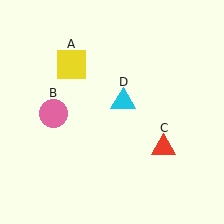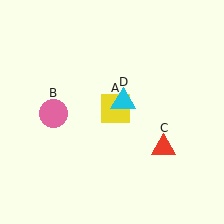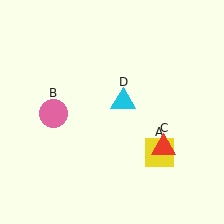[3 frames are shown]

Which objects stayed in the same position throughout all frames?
Pink circle (object B) and red triangle (object C) and cyan triangle (object D) remained stationary.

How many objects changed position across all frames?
1 object changed position: yellow square (object A).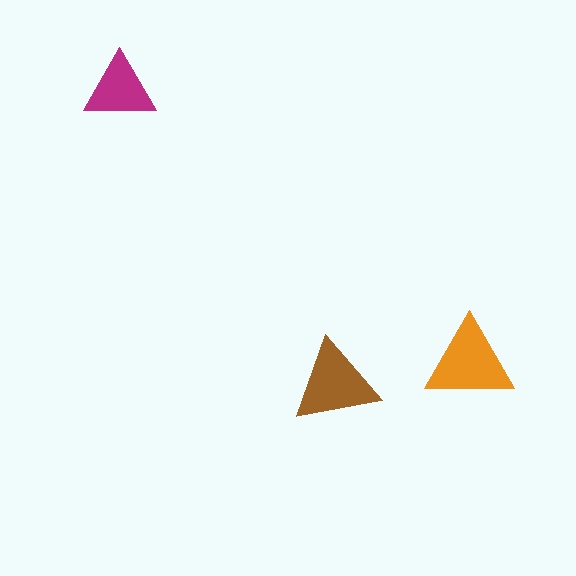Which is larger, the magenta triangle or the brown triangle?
The brown one.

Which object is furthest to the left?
The magenta triangle is leftmost.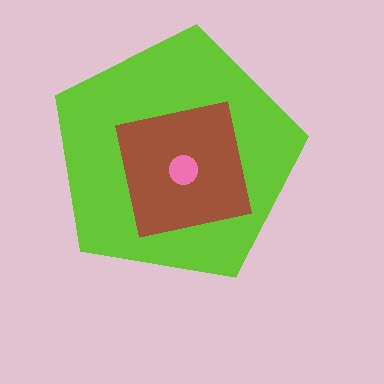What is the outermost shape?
The lime pentagon.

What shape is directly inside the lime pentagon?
The brown square.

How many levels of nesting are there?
3.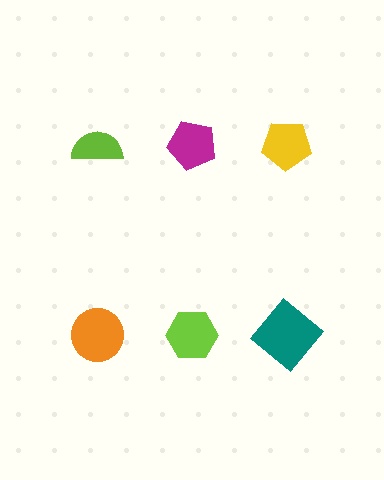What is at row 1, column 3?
A yellow pentagon.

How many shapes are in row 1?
3 shapes.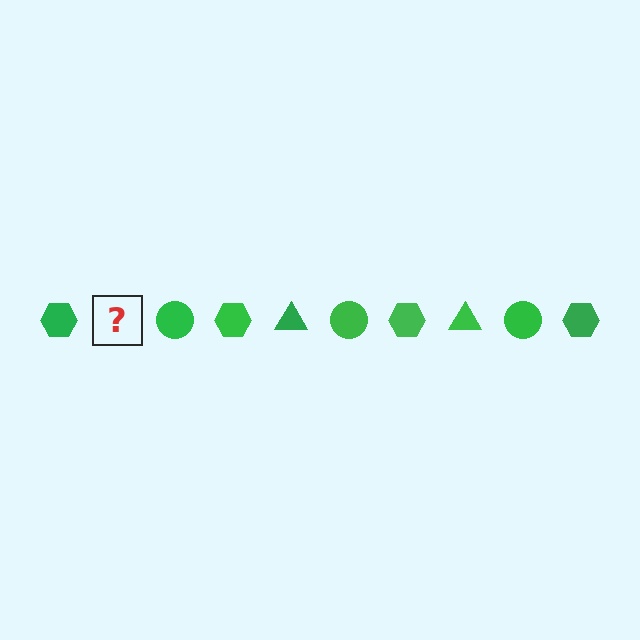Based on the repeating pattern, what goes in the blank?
The blank should be a green triangle.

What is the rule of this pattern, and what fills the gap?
The rule is that the pattern cycles through hexagon, triangle, circle shapes in green. The gap should be filled with a green triangle.